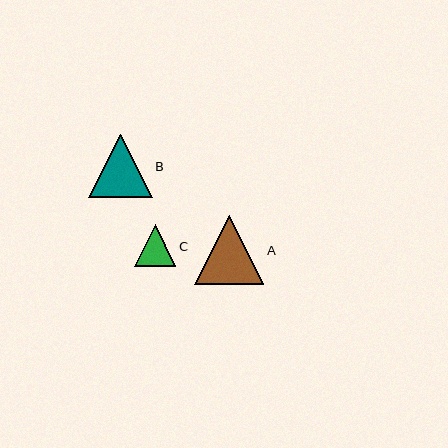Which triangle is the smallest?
Triangle C is the smallest with a size of approximately 41 pixels.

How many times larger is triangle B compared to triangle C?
Triangle B is approximately 1.5 times the size of triangle C.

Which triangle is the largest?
Triangle A is the largest with a size of approximately 69 pixels.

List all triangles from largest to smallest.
From largest to smallest: A, B, C.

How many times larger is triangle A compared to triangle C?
Triangle A is approximately 1.7 times the size of triangle C.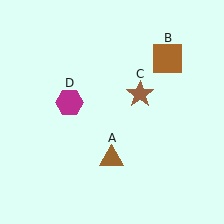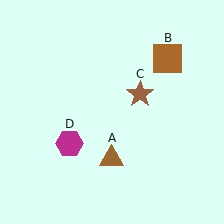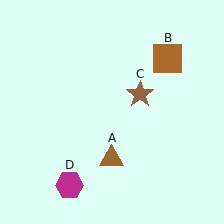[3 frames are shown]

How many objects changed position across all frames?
1 object changed position: magenta hexagon (object D).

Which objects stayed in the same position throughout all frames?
Brown triangle (object A) and brown square (object B) and brown star (object C) remained stationary.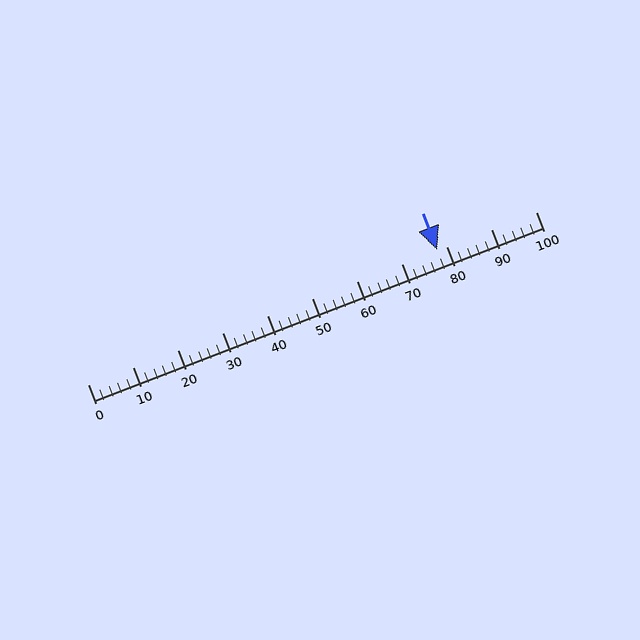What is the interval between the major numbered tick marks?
The major tick marks are spaced 10 units apart.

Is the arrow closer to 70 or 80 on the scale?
The arrow is closer to 80.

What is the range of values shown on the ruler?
The ruler shows values from 0 to 100.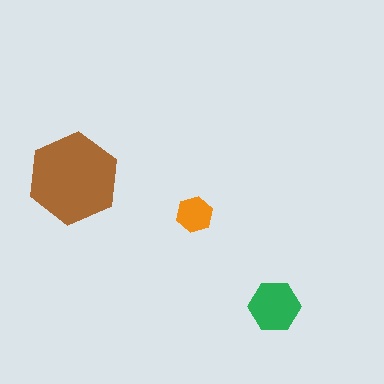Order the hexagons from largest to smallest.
the brown one, the green one, the orange one.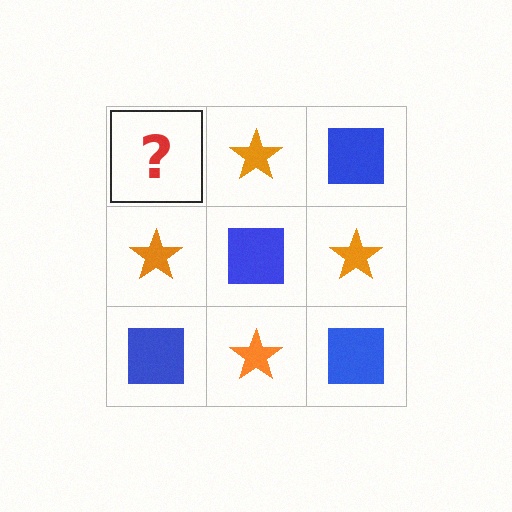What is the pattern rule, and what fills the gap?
The rule is that it alternates blue square and orange star in a checkerboard pattern. The gap should be filled with a blue square.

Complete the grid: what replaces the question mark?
The question mark should be replaced with a blue square.